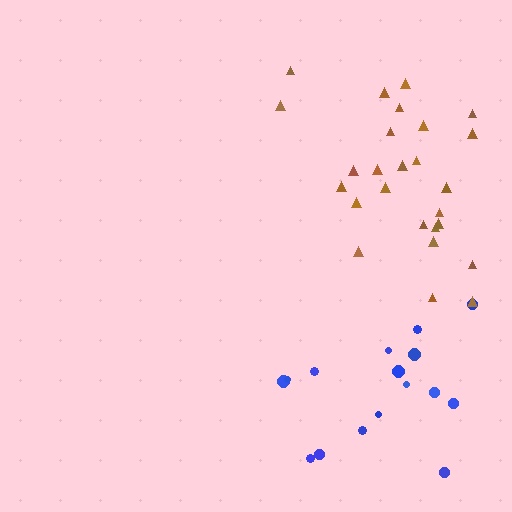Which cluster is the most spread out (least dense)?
Blue.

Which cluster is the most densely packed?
Brown.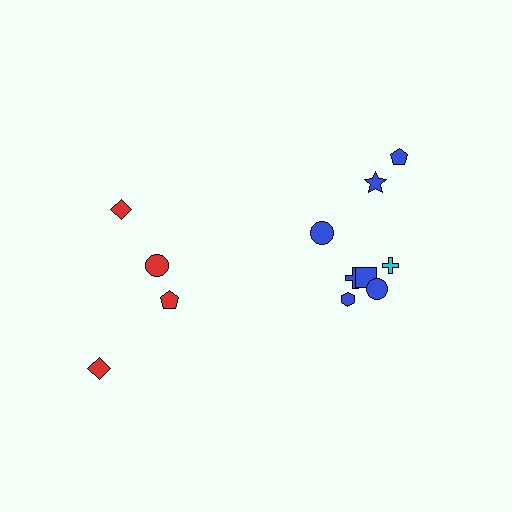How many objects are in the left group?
There are 4 objects.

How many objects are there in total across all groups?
There are 12 objects.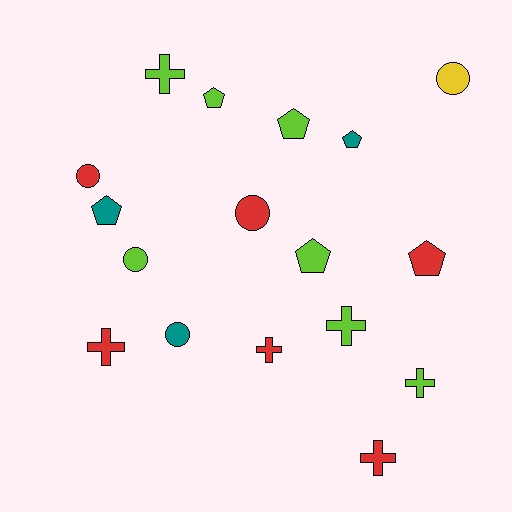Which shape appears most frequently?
Pentagon, with 6 objects.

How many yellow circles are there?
There is 1 yellow circle.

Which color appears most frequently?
Lime, with 7 objects.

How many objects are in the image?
There are 17 objects.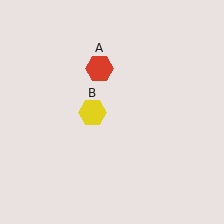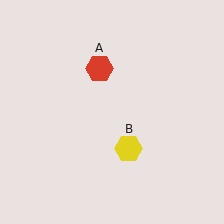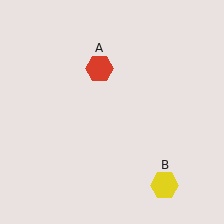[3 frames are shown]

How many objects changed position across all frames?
1 object changed position: yellow hexagon (object B).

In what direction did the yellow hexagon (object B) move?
The yellow hexagon (object B) moved down and to the right.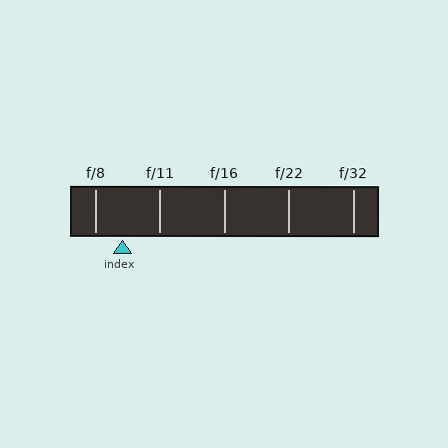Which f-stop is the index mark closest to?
The index mark is closest to f/8.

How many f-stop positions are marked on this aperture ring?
There are 5 f-stop positions marked.